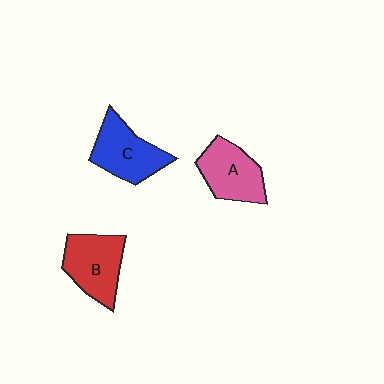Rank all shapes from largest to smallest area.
From largest to smallest: B (red), C (blue), A (pink).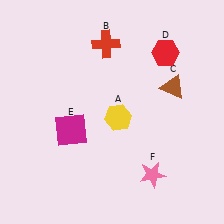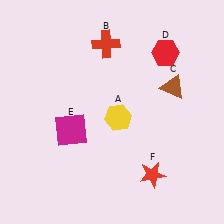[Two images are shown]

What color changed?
The star (F) changed from pink in Image 1 to red in Image 2.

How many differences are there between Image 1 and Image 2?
There is 1 difference between the two images.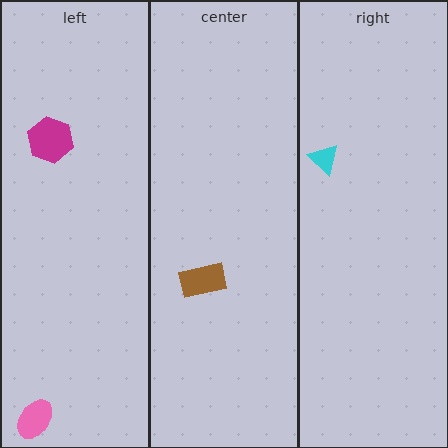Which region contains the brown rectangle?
The center region.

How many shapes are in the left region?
2.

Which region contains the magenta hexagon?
The left region.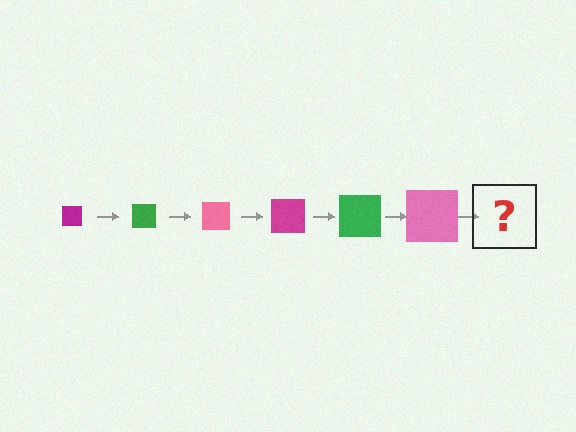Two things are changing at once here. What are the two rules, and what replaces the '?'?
The two rules are that the square grows larger each step and the color cycles through magenta, green, and pink. The '?' should be a magenta square, larger than the previous one.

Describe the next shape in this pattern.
It should be a magenta square, larger than the previous one.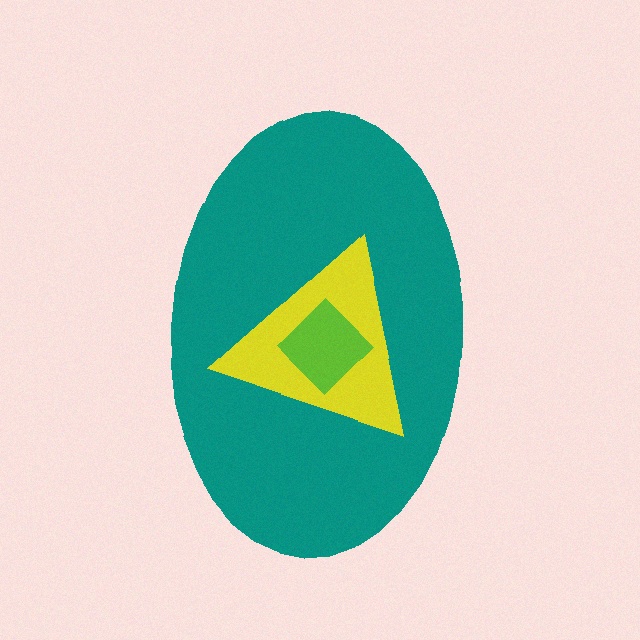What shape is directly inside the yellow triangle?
The lime diamond.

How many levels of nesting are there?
3.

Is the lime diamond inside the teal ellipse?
Yes.